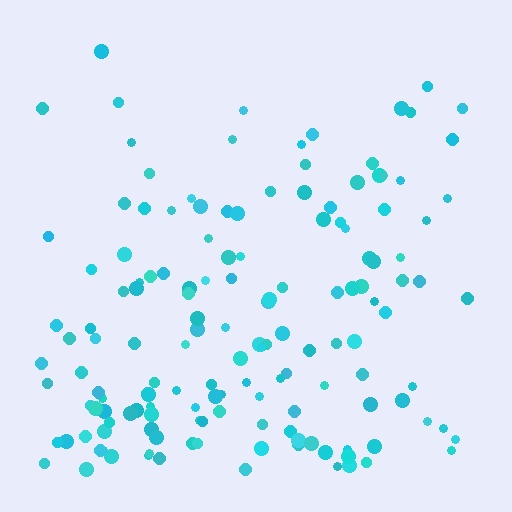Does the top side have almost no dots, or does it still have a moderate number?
Still a moderate number, just noticeably fewer than the bottom.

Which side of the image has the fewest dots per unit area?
The top.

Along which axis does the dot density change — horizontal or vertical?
Vertical.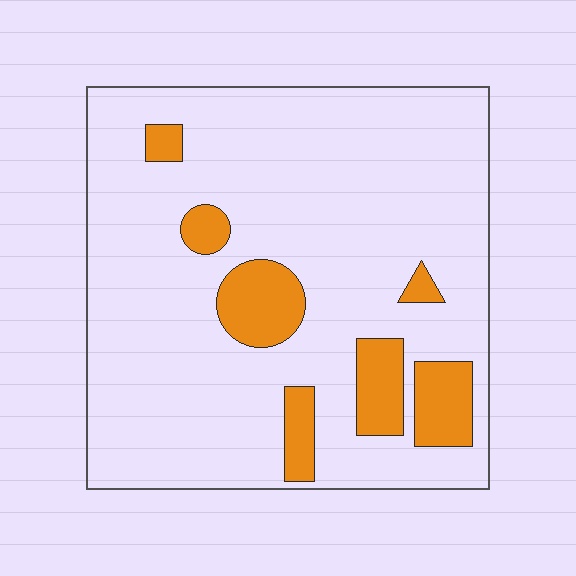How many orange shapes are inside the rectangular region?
7.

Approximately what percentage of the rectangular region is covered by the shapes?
Approximately 15%.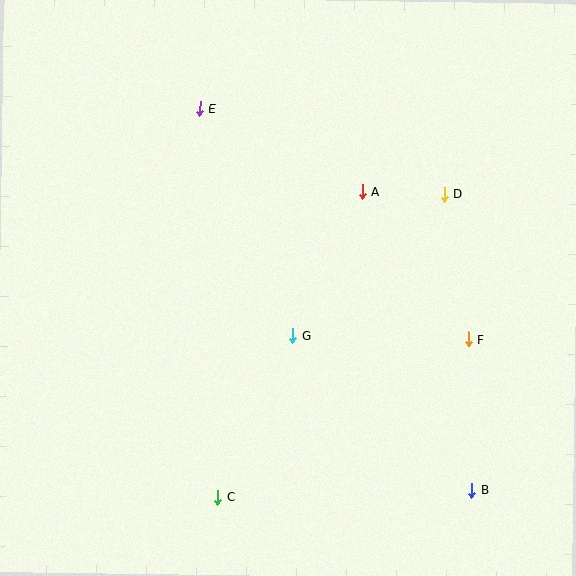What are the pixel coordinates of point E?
Point E is at (200, 109).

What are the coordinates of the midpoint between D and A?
The midpoint between D and A is at (404, 193).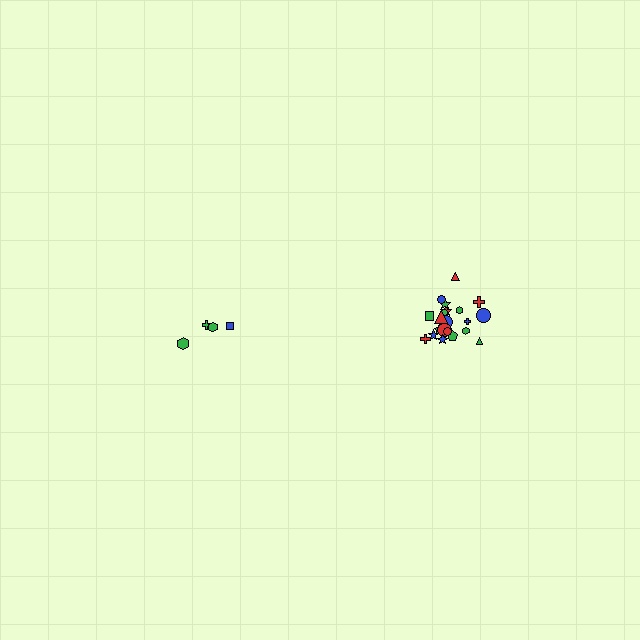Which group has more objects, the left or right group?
The right group.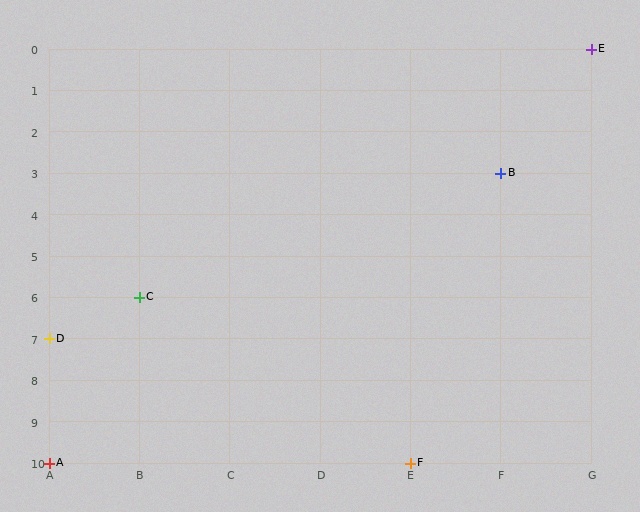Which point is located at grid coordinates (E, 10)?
Point F is at (E, 10).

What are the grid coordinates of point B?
Point B is at grid coordinates (F, 3).